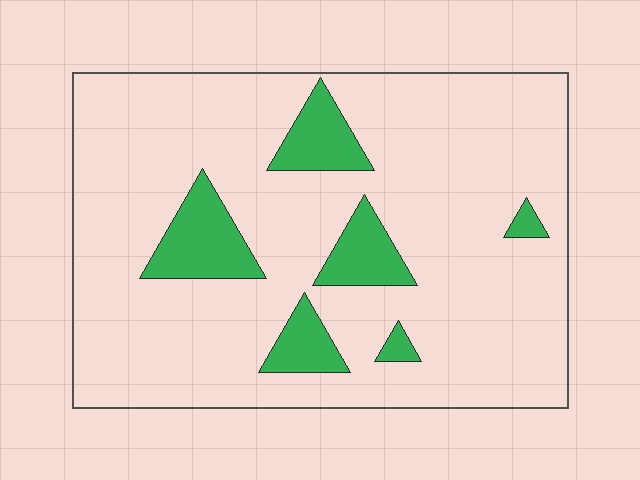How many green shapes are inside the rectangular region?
6.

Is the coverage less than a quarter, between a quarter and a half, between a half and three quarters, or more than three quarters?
Less than a quarter.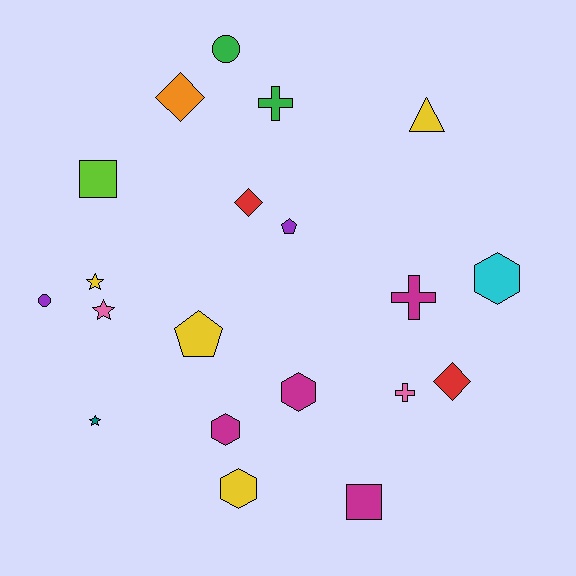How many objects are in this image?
There are 20 objects.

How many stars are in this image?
There are 3 stars.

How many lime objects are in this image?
There is 1 lime object.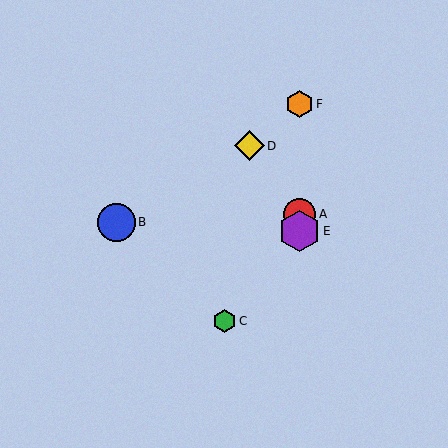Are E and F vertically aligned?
Yes, both are at x≈300.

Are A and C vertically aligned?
No, A is at x≈300 and C is at x≈224.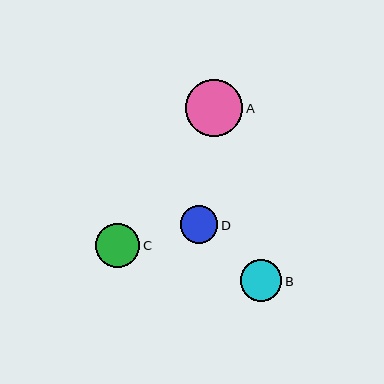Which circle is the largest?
Circle A is the largest with a size of approximately 58 pixels.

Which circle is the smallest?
Circle D is the smallest with a size of approximately 37 pixels.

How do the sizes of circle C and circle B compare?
Circle C and circle B are approximately the same size.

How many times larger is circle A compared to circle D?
Circle A is approximately 1.5 times the size of circle D.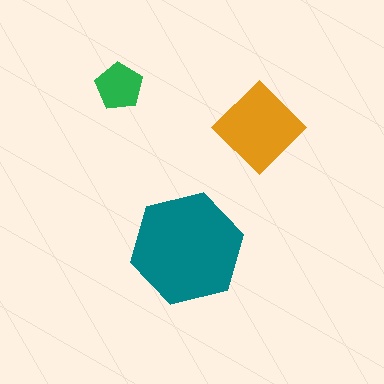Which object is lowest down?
The teal hexagon is bottommost.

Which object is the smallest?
The green pentagon.